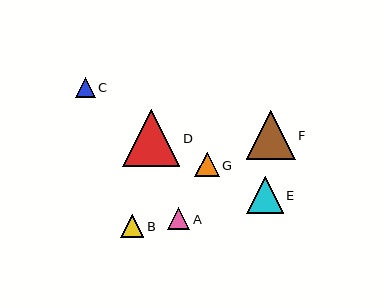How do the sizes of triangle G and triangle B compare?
Triangle G and triangle B are approximately the same size.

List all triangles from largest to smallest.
From largest to smallest: D, F, E, G, B, A, C.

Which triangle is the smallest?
Triangle C is the smallest with a size of approximately 20 pixels.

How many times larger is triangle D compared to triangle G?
Triangle D is approximately 2.3 times the size of triangle G.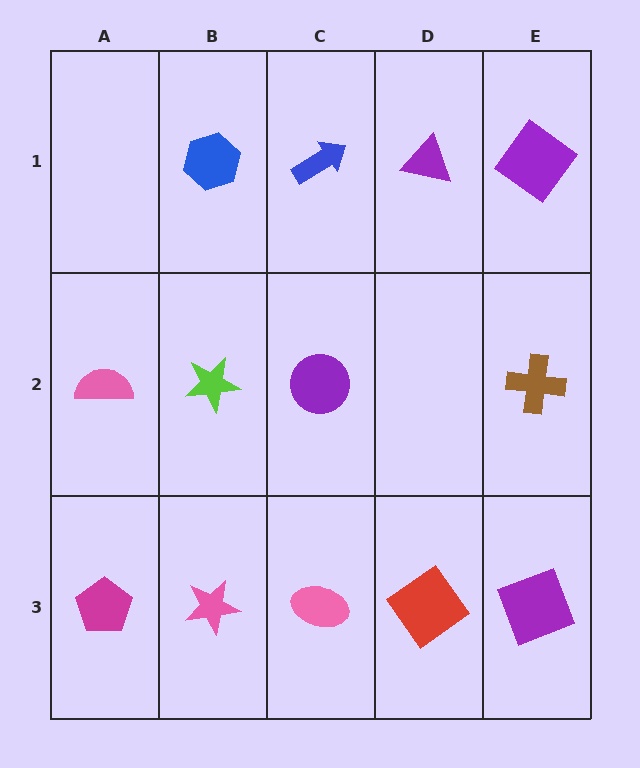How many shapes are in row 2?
4 shapes.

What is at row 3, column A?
A magenta pentagon.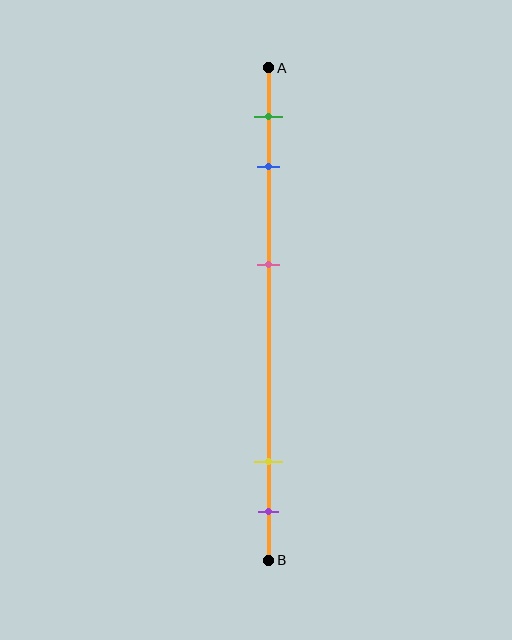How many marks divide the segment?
There are 5 marks dividing the segment.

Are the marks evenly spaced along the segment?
No, the marks are not evenly spaced.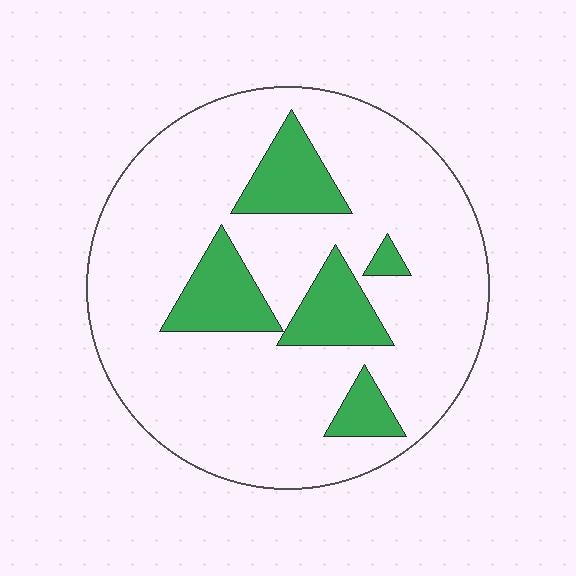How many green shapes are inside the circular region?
5.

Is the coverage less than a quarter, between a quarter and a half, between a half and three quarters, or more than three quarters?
Less than a quarter.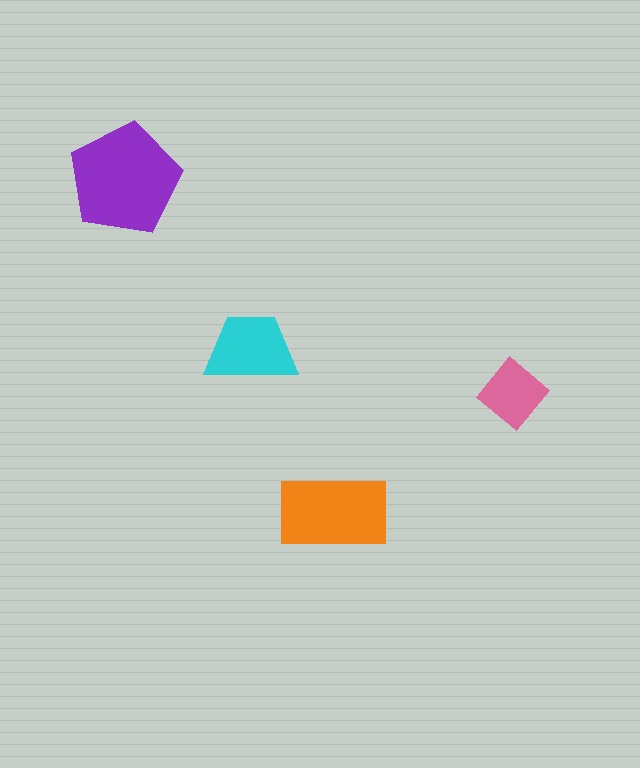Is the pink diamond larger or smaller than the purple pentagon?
Smaller.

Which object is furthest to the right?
The pink diamond is rightmost.